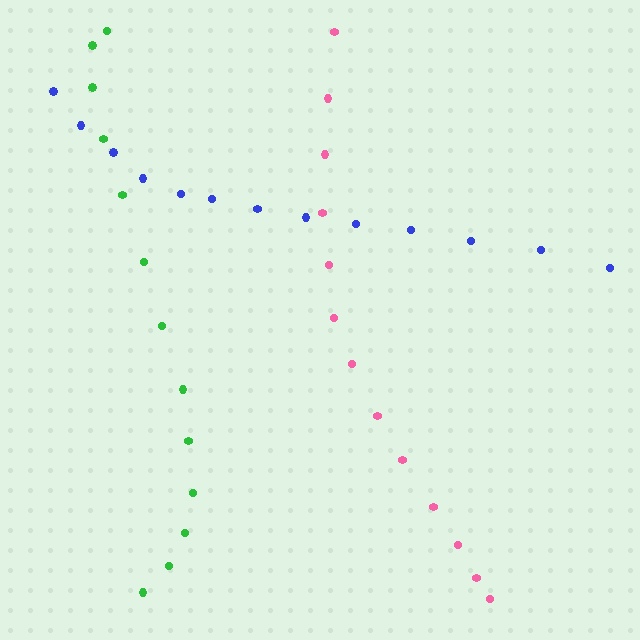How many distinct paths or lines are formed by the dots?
There are 3 distinct paths.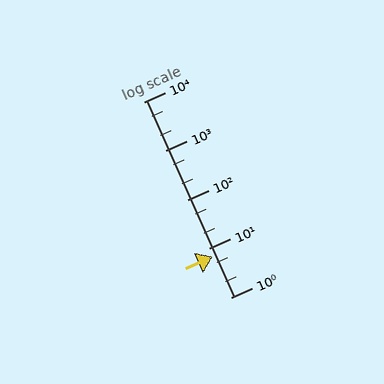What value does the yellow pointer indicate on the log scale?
The pointer indicates approximately 6.8.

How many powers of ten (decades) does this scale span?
The scale spans 4 decades, from 1 to 10000.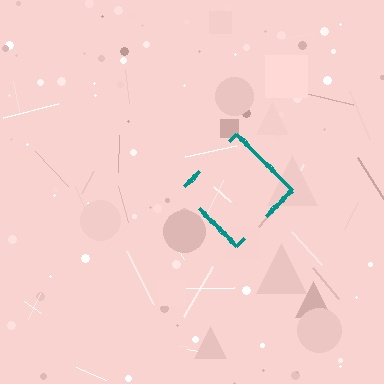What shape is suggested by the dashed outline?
The dashed outline suggests a diamond.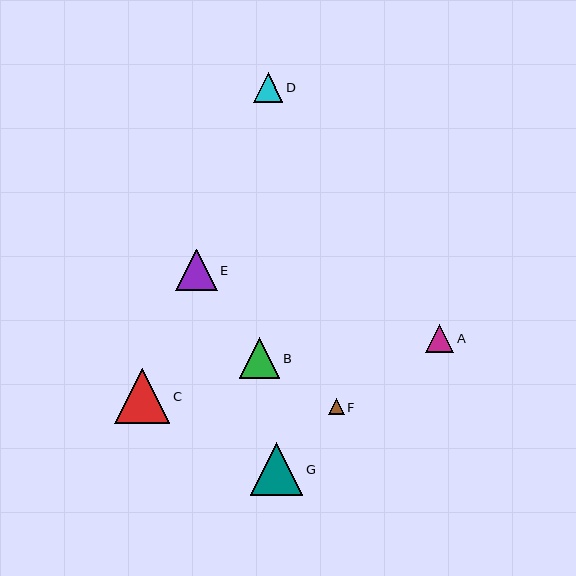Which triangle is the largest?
Triangle C is the largest with a size of approximately 55 pixels.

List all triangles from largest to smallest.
From largest to smallest: C, G, E, B, D, A, F.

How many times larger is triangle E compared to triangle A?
Triangle E is approximately 1.5 times the size of triangle A.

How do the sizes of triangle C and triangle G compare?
Triangle C and triangle G are approximately the same size.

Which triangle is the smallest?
Triangle F is the smallest with a size of approximately 15 pixels.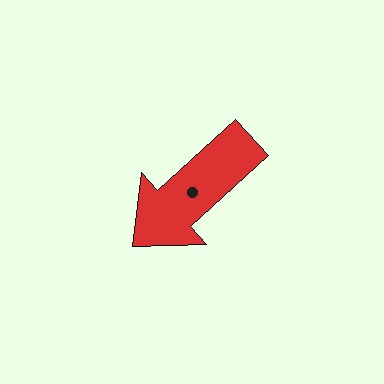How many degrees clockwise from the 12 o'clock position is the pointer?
Approximately 228 degrees.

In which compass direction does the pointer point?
Southwest.